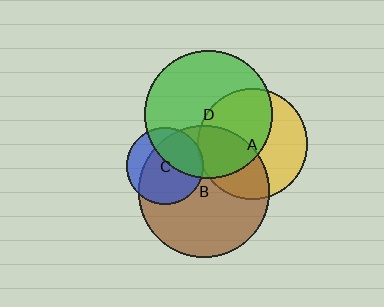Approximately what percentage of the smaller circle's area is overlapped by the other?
Approximately 40%.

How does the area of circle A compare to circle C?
Approximately 2.1 times.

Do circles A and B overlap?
Yes.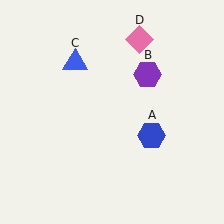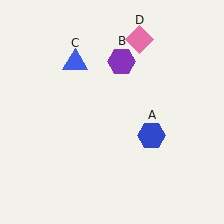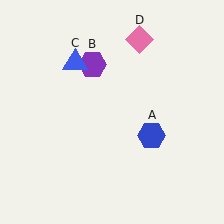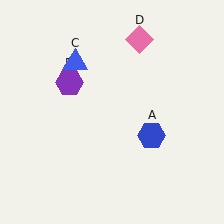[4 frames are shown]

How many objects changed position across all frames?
1 object changed position: purple hexagon (object B).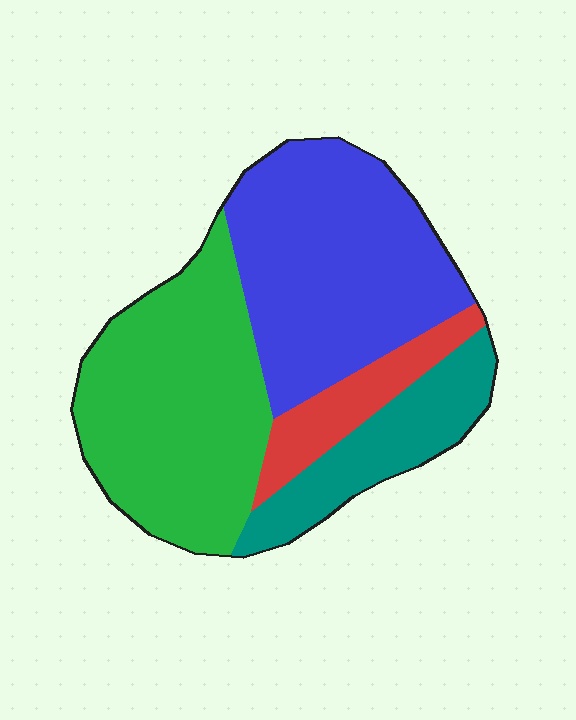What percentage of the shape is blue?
Blue covers about 35% of the shape.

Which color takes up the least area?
Red, at roughly 10%.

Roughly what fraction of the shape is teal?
Teal takes up about one sixth (1/6) of the shape.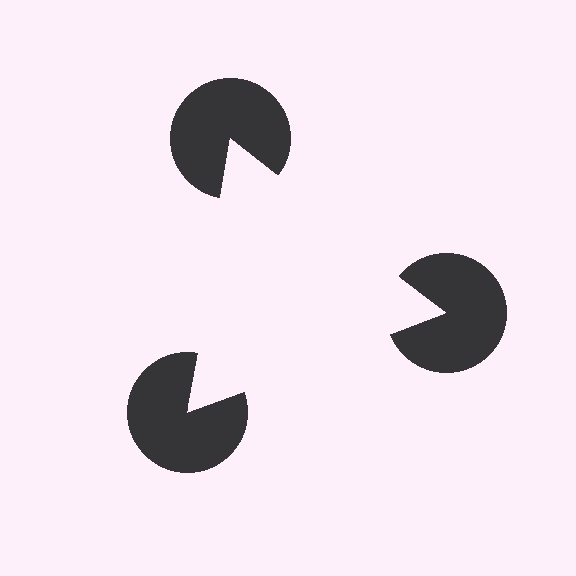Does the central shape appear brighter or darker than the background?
It typically appears slightly brighter than the background, even though no actual brightness change is drawn.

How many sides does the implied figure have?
3 sides.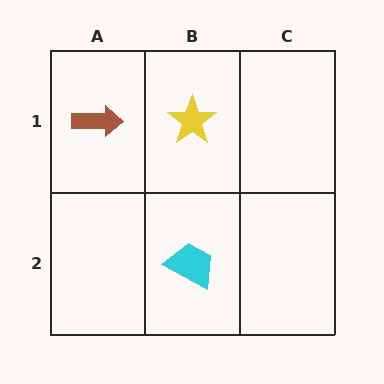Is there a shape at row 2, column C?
No, that cell is empty.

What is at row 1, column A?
A brown arrow.